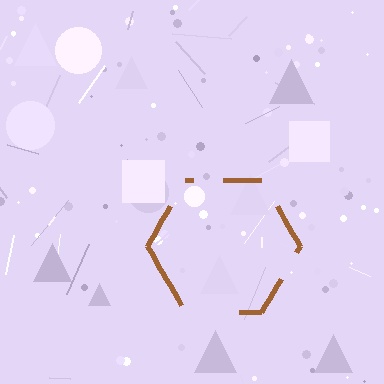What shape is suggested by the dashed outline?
The dashed outline suggests a hexagon.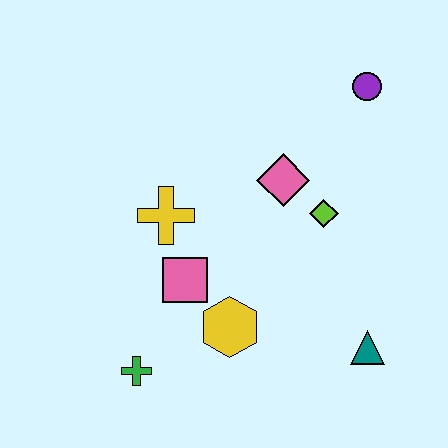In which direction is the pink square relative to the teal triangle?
The pink square is to the left of the teal triangle.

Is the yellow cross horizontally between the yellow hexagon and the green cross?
Yes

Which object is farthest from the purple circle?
The green cross is farthest from the purple circle.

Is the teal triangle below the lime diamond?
Yes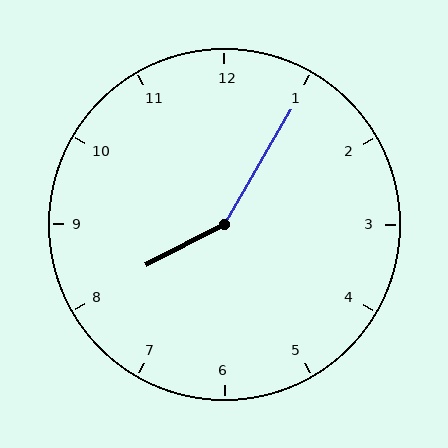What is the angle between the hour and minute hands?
Approximately 148 degrees.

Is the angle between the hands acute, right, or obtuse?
It is obtuse.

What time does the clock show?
8:05.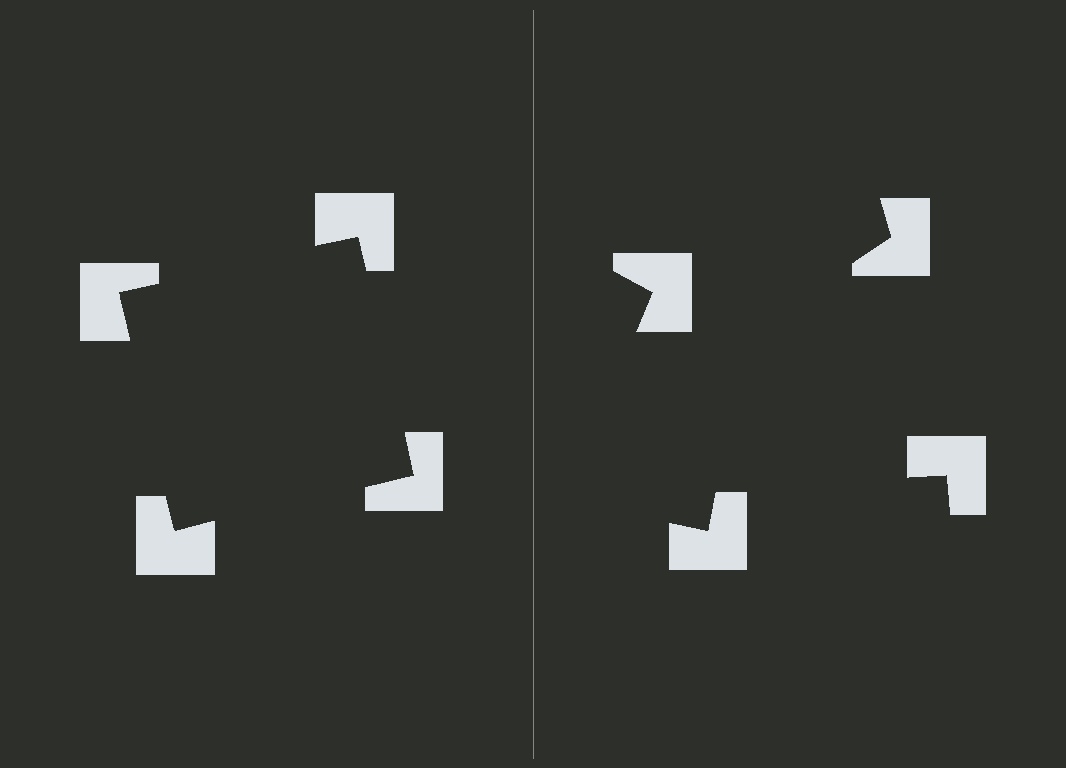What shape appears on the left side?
An illusory square.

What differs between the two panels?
The notched squares are positioned identically on both sides; only the wedge orientations differ. On the left they align to a square; on the right they are misaligned.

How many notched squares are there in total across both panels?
8 — 4 on each side.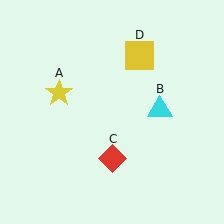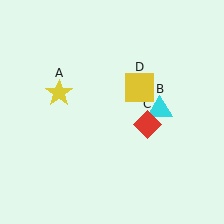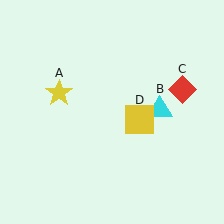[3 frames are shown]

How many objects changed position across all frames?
2 objects changed position: red diamond (object C), yellow square (object D).